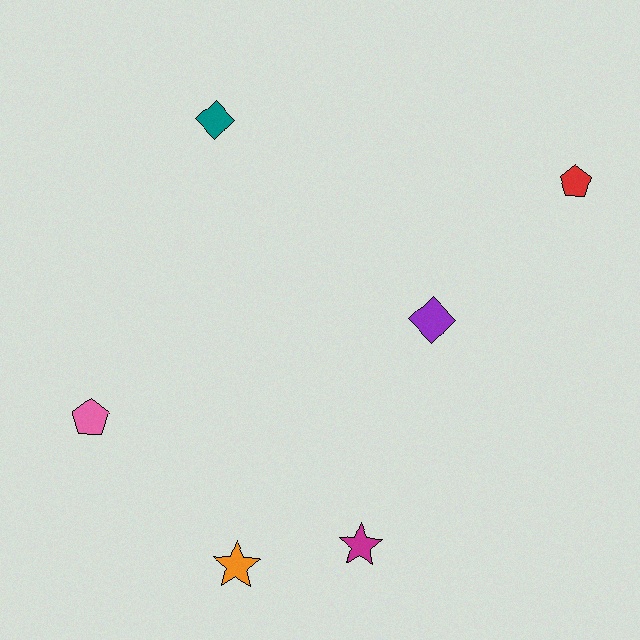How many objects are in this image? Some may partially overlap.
There are 6 objects.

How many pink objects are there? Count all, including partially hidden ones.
There is 1 pink object.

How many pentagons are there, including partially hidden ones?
There are 2 pentagons.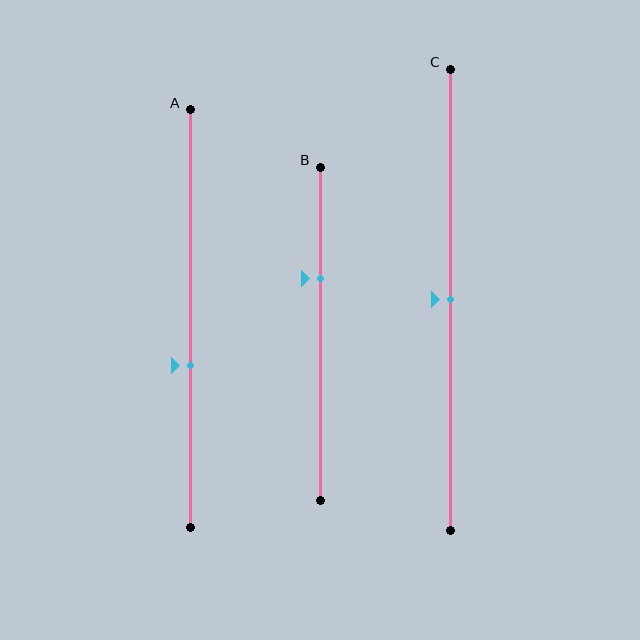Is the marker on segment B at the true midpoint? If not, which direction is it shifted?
No, the marker on segment B is shifted upward by about 17% of the segment length.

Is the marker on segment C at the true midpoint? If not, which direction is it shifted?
Yes, the marker on segment C is at the true midpoint.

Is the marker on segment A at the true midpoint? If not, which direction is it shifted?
No, the marker on segment A is shifted downward by about 11% of the segment length.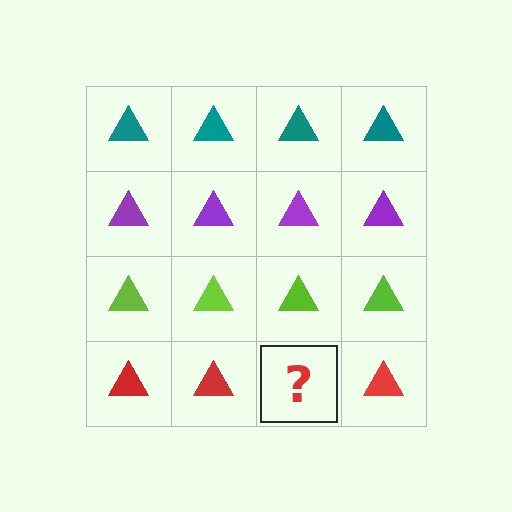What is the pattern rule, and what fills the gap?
The rule is that each row has a consistent color. The gap should be filled with a red triangle.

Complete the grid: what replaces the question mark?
The question mark should be replaced with a red triangle.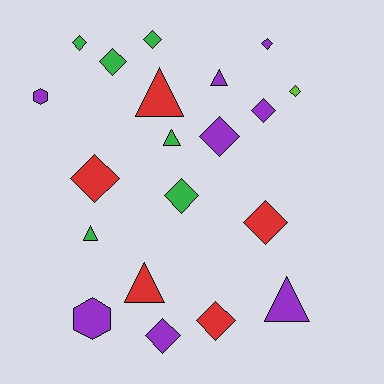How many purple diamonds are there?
There are 4 purple diamonds.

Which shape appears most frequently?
Diamond, with 12 objects.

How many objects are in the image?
There are 20 objects.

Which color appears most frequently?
Purple, with 8 objects.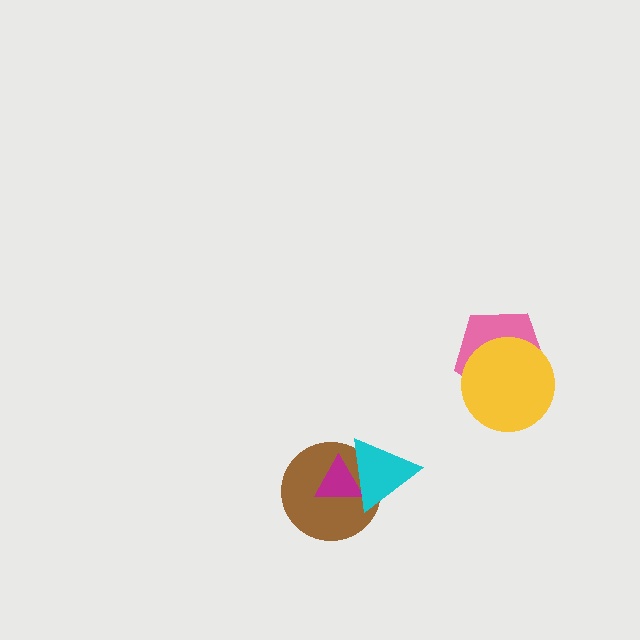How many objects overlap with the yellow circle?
1 object overlaps with the yellow circle.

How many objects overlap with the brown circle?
2 objects overlap with the brown circle.